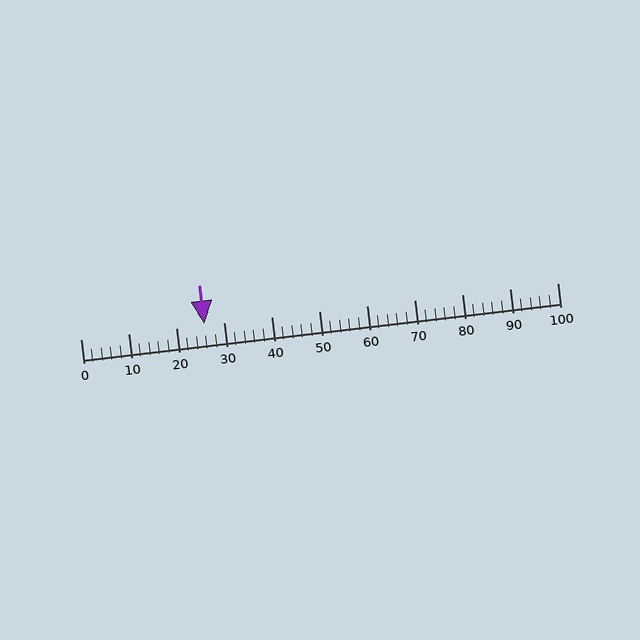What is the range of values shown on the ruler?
The ruler shows values from 0 to 100.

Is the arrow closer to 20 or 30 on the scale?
The arrow is closer to 30.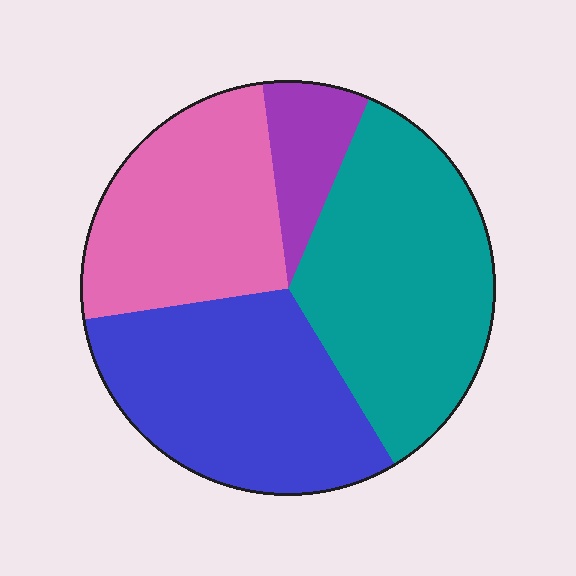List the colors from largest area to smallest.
From largest to smallest: teal, blue, pink, purple.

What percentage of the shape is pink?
Pink covers about 25% of the shape.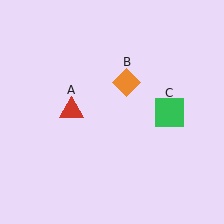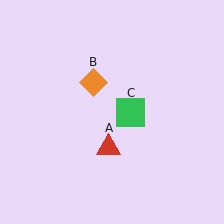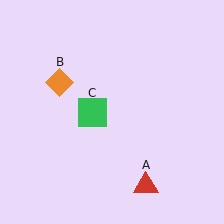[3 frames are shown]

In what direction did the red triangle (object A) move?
The red triangle (object A) moved down and to the right.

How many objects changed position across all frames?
3 objects changed position: red triangle (object A), orange diamond (object B), green square (object C).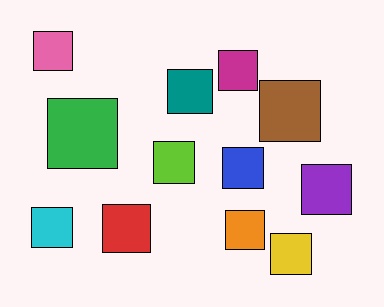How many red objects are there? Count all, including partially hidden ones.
There is 1 red object.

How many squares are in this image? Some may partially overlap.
There are 12 squares.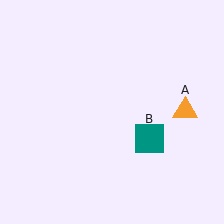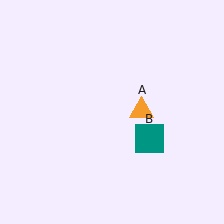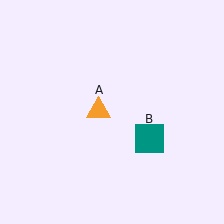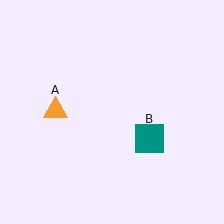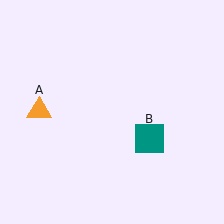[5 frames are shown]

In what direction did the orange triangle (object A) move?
The orange triangle (object A) moved left.